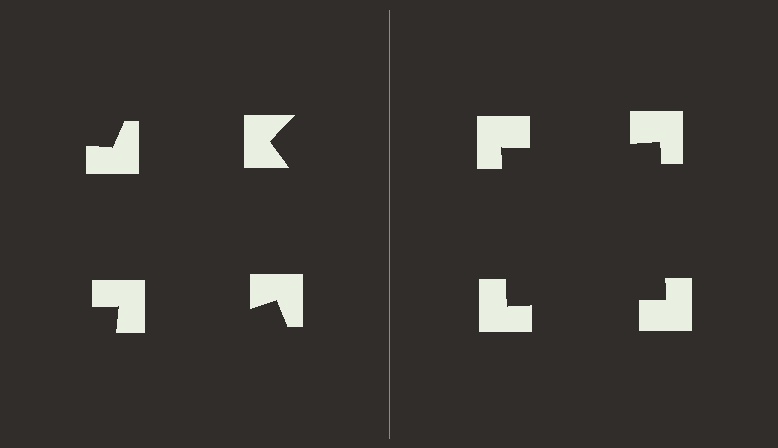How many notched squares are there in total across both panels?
8 — 4 on each side.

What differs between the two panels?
The notched squares are positioned identically on both sides; only the wedge orientations differ. On the right they align to a square; on the left they are misaligned.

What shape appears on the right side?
An illusory square.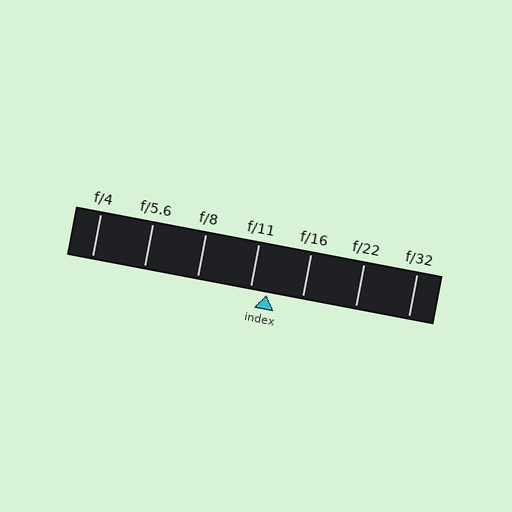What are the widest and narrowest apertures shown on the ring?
The widest aperture shown is f/4 and the narrowest is f/32.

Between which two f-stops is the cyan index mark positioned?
The index mark is between f/11 and f/16.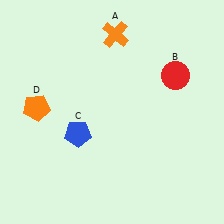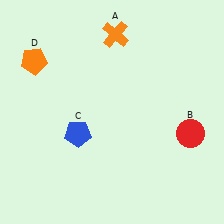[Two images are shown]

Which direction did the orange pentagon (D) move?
The orange pentagon (D) moved up.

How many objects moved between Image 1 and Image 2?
2 objects moved between the two images.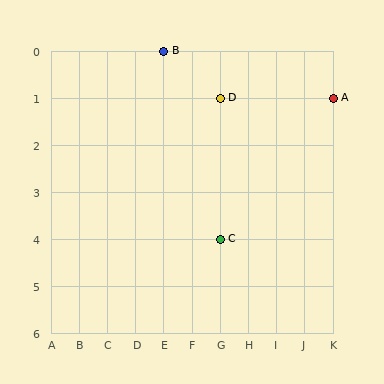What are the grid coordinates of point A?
Point A is at grid coordinates (K, 1).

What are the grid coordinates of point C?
Point C is at grid coordinates (G, 4).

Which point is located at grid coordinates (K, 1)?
Point A is at (K, 1).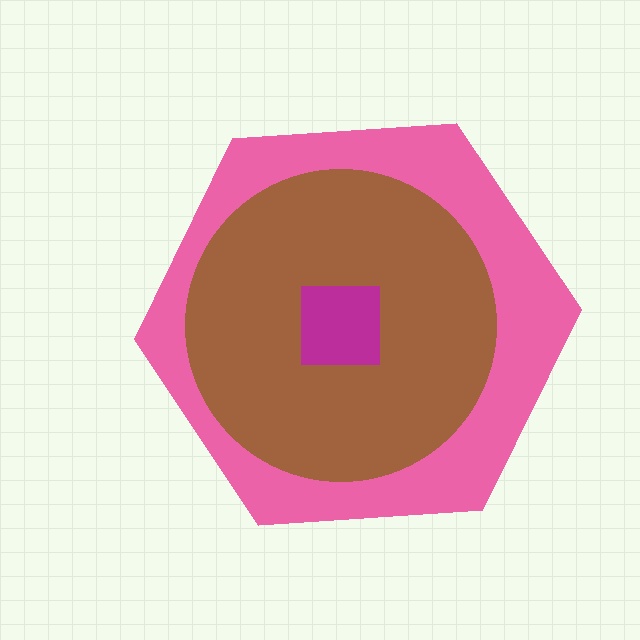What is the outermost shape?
The pink hexagon.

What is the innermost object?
The magenta square.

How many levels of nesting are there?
3.